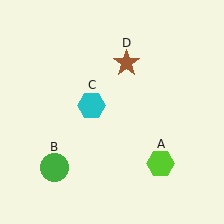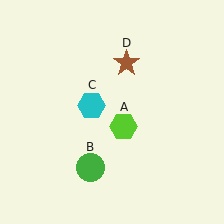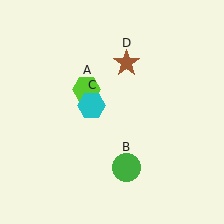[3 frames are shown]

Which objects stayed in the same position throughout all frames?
Cyan hexagon (object C) and brown star (object D) remained stationary.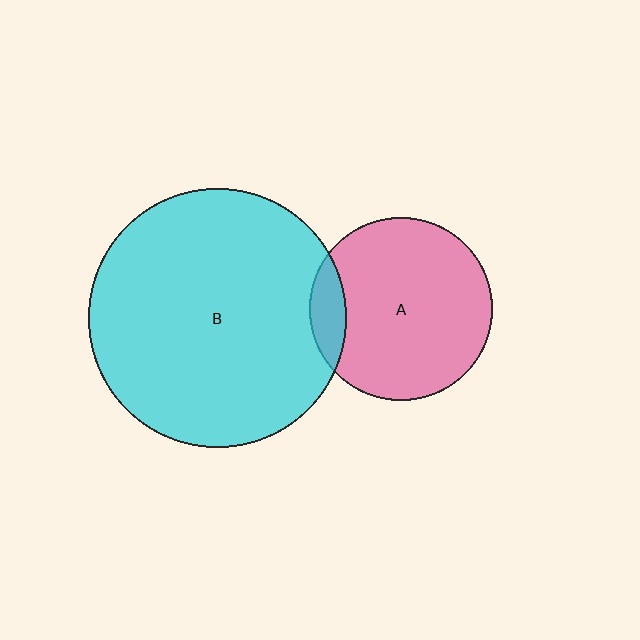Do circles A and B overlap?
Yes.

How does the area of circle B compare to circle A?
Approximately 2.0 times.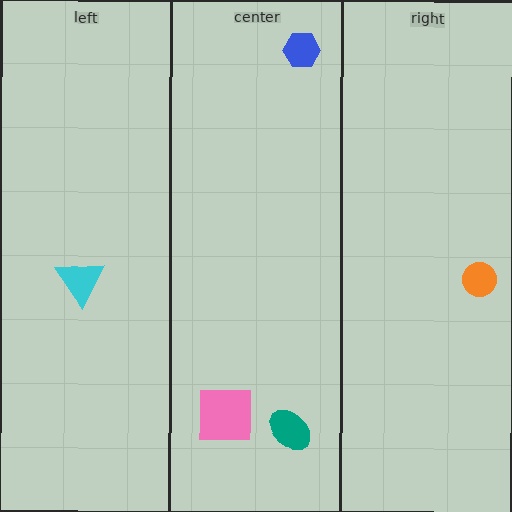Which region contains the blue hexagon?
The center region.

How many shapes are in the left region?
1.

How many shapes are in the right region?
1.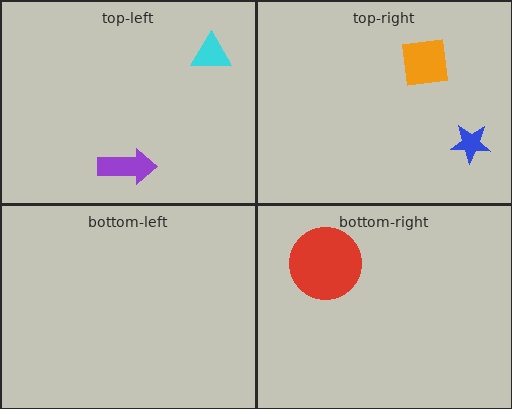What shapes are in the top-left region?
The cyan triangle, the purple arrow.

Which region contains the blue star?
The top-right region.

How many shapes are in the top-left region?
2.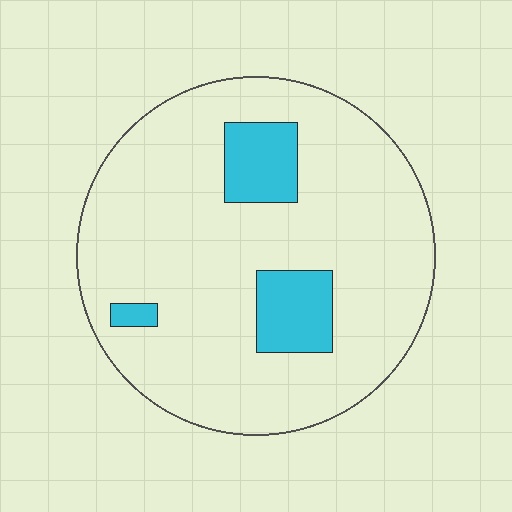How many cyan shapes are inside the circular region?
3.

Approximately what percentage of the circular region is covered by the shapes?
Approximately 15%.